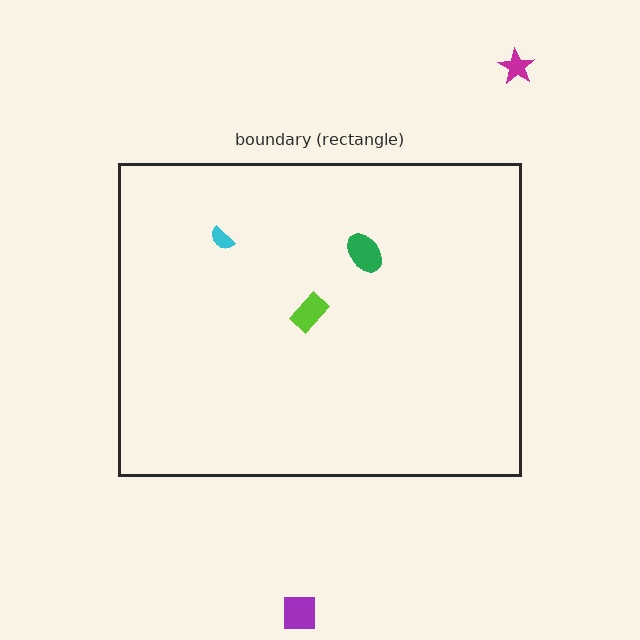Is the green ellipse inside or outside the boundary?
Inside.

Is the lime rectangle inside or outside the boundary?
Inside.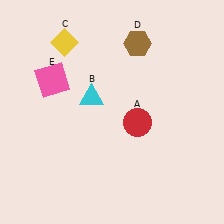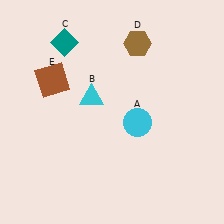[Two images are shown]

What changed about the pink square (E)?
In Image 1, E is pink. In Image 2, it changed to brown.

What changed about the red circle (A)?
In Image 1, A is red. In Image 2, it changed to cyan.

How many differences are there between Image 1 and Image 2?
There are 3 differences between the two images.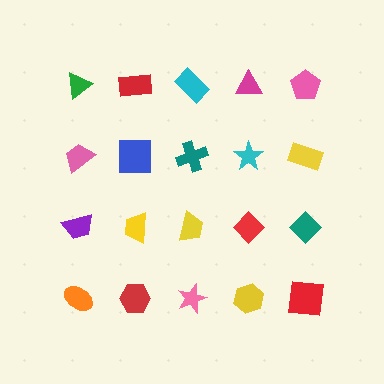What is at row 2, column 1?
A pink trapezoid.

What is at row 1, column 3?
A cyan rectangle.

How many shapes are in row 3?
5 shapes.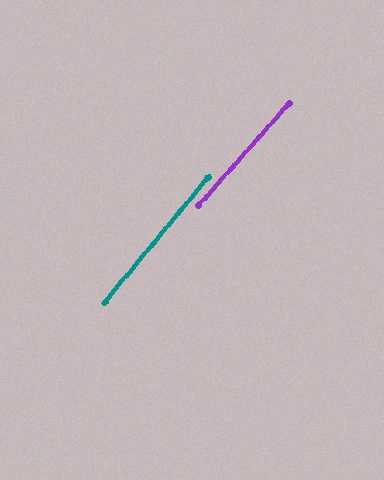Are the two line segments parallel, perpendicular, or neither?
Parallel — their directions differ by only 1.7°.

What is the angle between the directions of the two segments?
Approximately 2 degrees.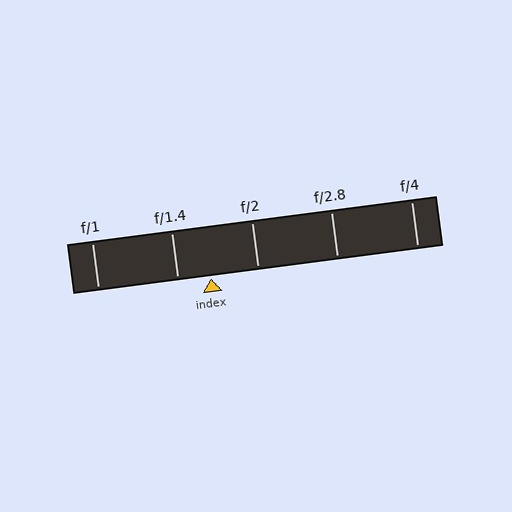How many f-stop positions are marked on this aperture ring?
There are 5 f-stop positions marked.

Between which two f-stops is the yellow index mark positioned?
The index mark is between f/1.4 and f/2.